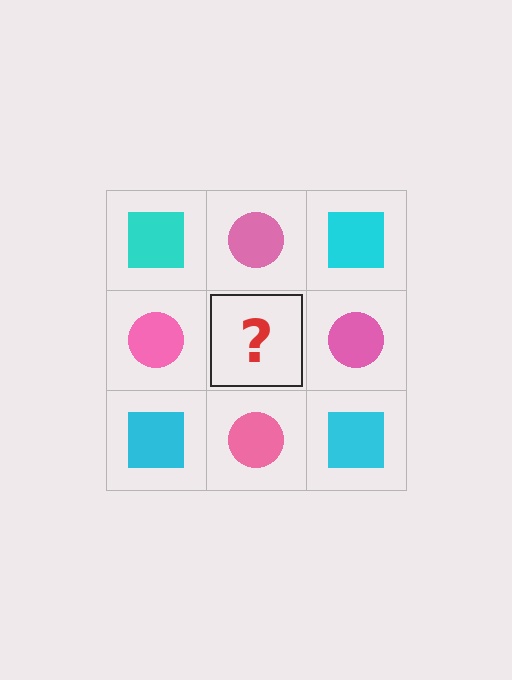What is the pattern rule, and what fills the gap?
The rule is that it alternates cyan square and pink circle in a checkerboard pattern. The gap should be filled with a cyan square.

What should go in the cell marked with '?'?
The missing cell should contain a cyan square.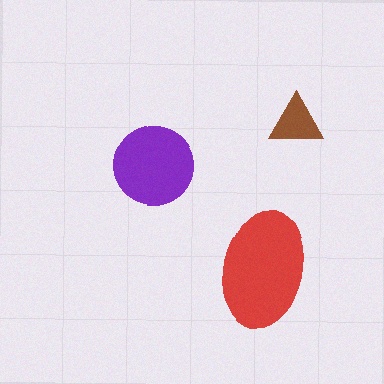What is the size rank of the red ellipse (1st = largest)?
1st.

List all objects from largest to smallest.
The red ellipse, the purple circle, the brown triangle.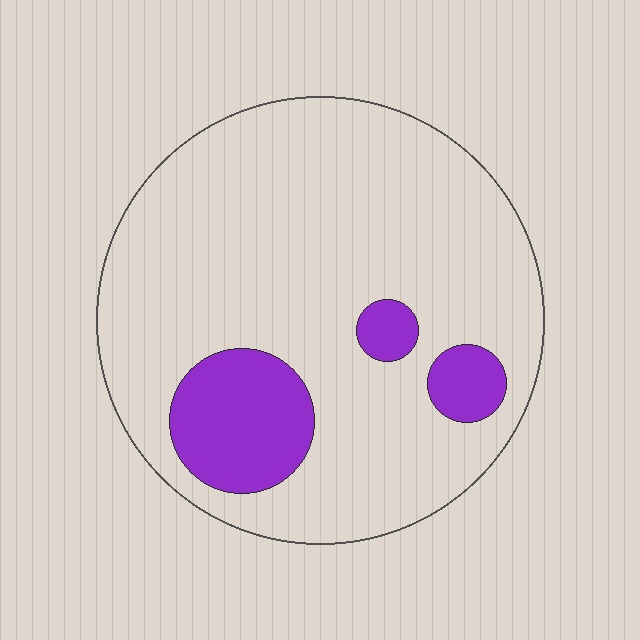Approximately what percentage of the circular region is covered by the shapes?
Approximately 15%.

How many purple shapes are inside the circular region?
3.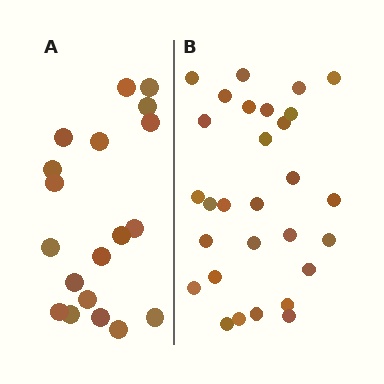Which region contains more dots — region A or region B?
Region B (the right region) has more dots.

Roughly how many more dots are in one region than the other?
Region B has roughly 10 or so more dots than region A.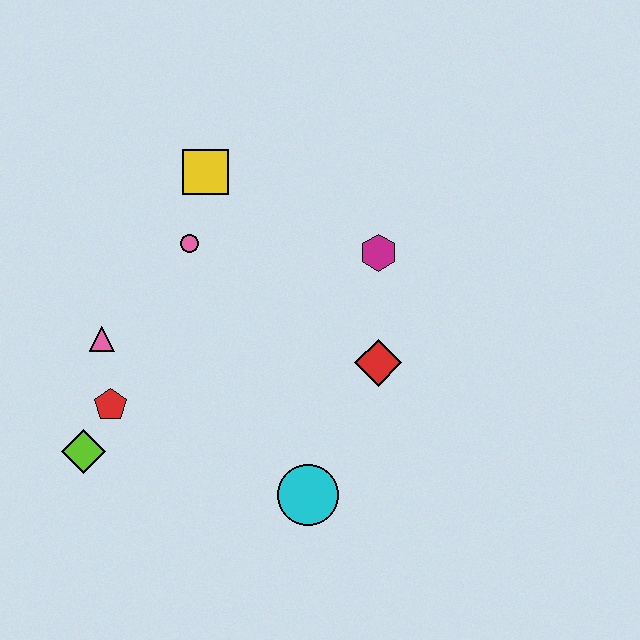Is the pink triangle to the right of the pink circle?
No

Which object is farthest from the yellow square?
The cyan circle is farthest from the yellow square.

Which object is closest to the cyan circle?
The red diamond is closest to the cyan circle.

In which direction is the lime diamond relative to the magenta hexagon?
The lime diamond is to the left of the magenta hexagon.